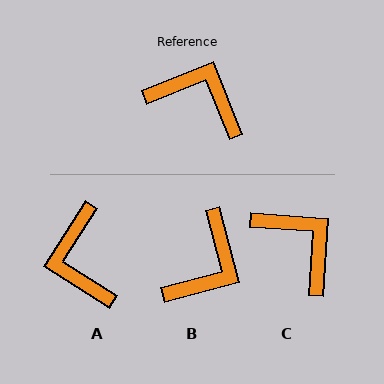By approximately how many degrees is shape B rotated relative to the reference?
Approximately 97 degrees clockwise.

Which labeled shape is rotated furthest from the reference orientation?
A, about 126 degrees away.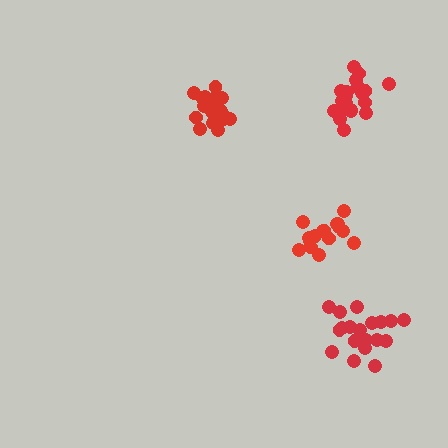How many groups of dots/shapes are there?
There are 4 groups.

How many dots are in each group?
Group 1: 19 dots, Group 2: 21 dots, Group 3: 17 dots, Group 4: 18 dots (75 total).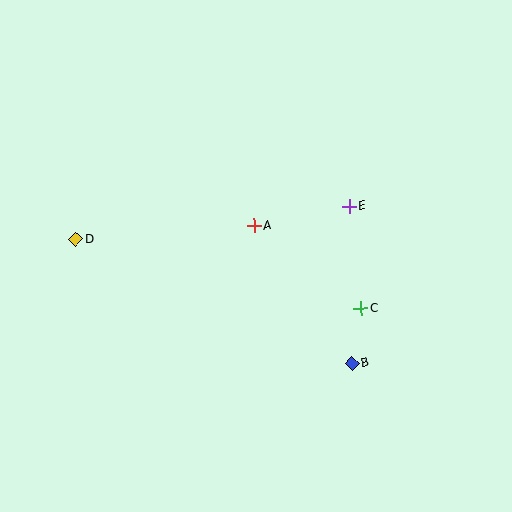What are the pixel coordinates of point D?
Point D is at (76, 239).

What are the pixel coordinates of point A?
Point A is at (254, 226).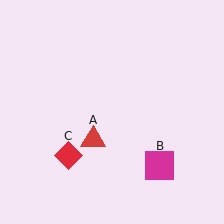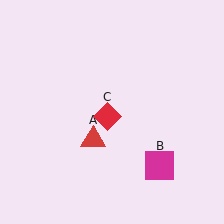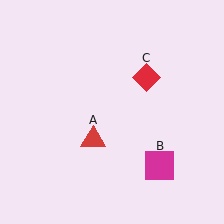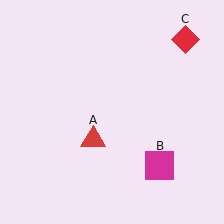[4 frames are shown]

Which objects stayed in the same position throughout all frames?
Red triangle (object A) and magenta square (object B) remained stationary.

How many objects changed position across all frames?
1 object changed position: red diamond (object C).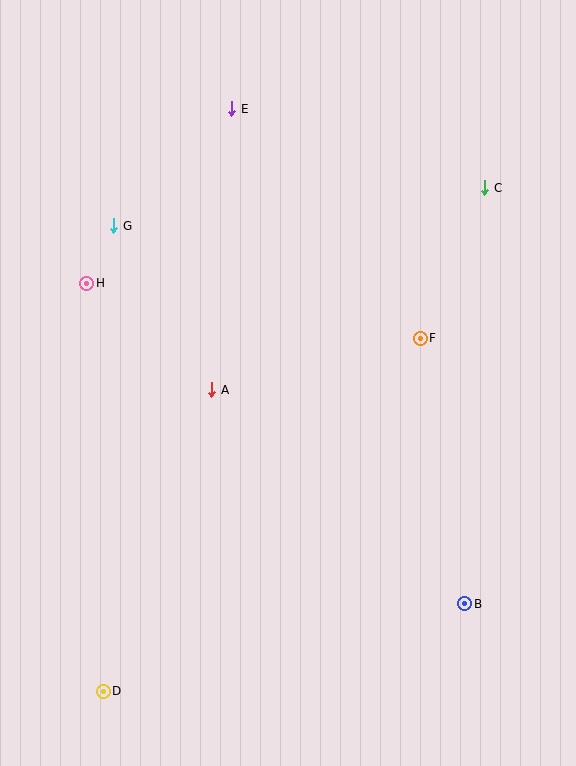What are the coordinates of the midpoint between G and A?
The midpoint between G and A is at (163, 308).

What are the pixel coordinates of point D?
Point D is at (103, 691).